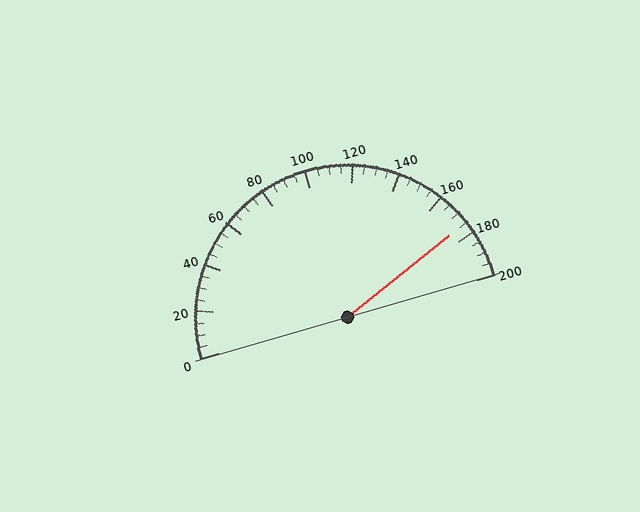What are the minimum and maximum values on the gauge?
The gauge ranges from 0 to 200.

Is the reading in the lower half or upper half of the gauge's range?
The reading is in the upper half of the range (0 to 200).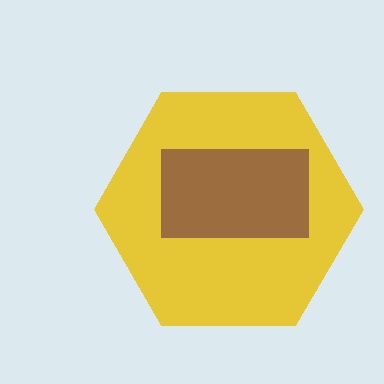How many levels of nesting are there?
2.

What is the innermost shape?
The brown rectangle.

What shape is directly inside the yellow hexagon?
The brown rectangle.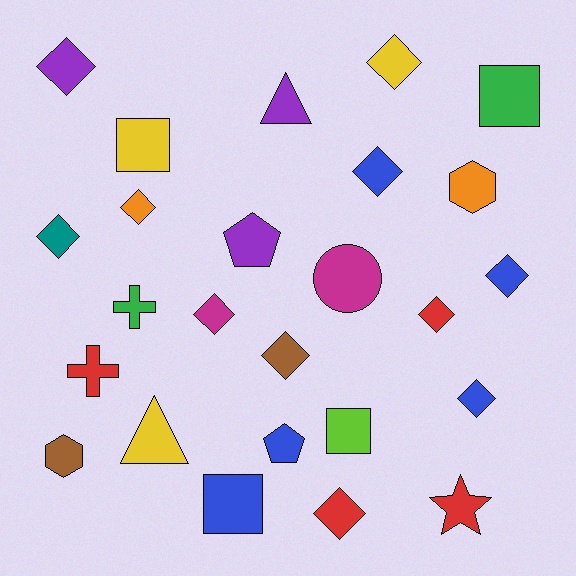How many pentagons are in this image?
There are 2 pentagons.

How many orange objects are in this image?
There are 2 orange objects.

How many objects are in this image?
There are 25 objects.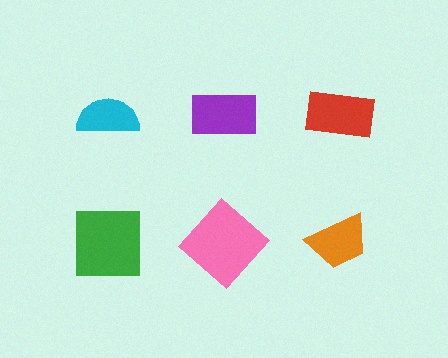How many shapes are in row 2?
3 shapes.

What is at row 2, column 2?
A pink diamond.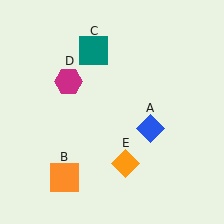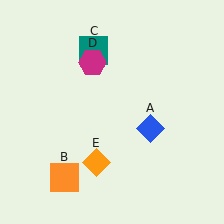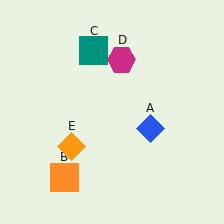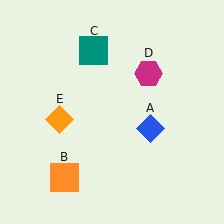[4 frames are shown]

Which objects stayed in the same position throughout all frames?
Blue diamond (object A) and orange square (object B) and teal square (object C) remained stationary.